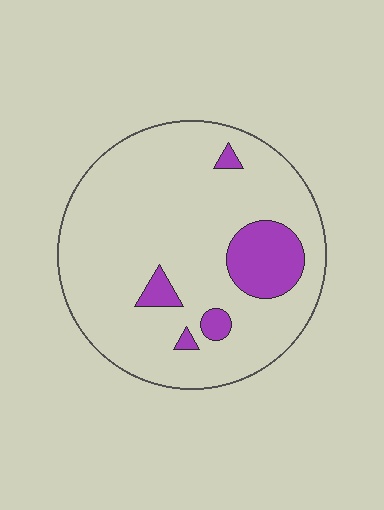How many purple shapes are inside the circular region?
5.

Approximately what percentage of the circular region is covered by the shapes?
Approximately 15%.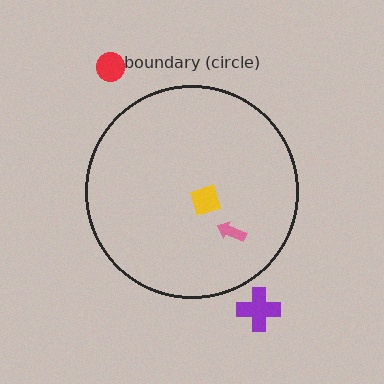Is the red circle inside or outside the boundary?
Outside.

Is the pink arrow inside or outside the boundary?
Inside.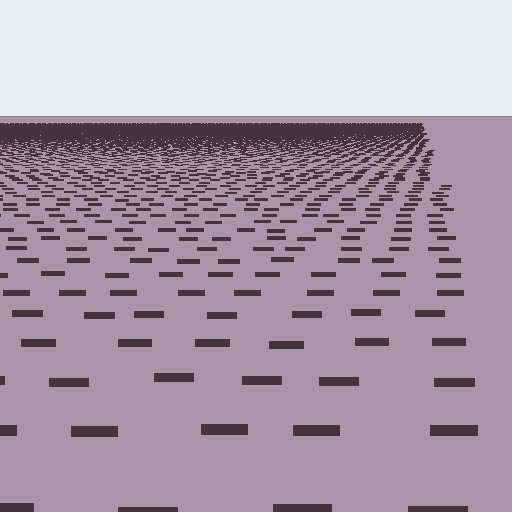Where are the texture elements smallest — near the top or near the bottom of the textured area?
Near the top.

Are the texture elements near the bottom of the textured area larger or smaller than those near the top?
Larger. Near the bottom, elements are closer to the viewer and appear at a bigger on-screen size.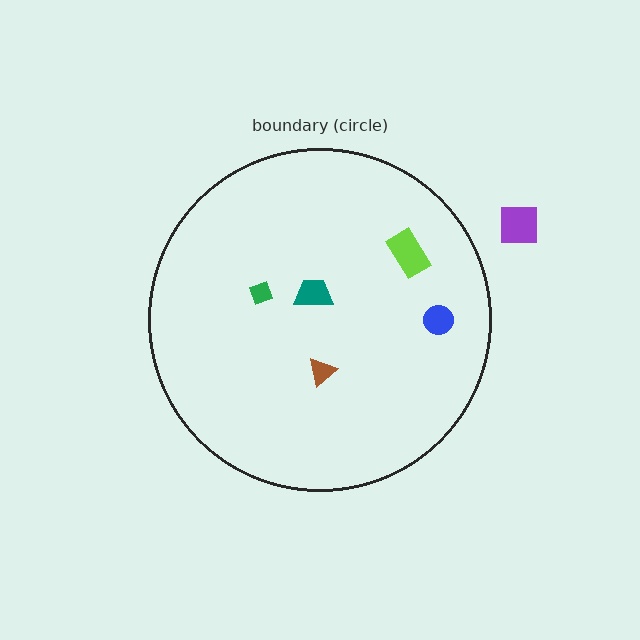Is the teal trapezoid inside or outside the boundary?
Inside.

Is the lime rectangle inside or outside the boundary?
Inside.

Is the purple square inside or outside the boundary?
Outside.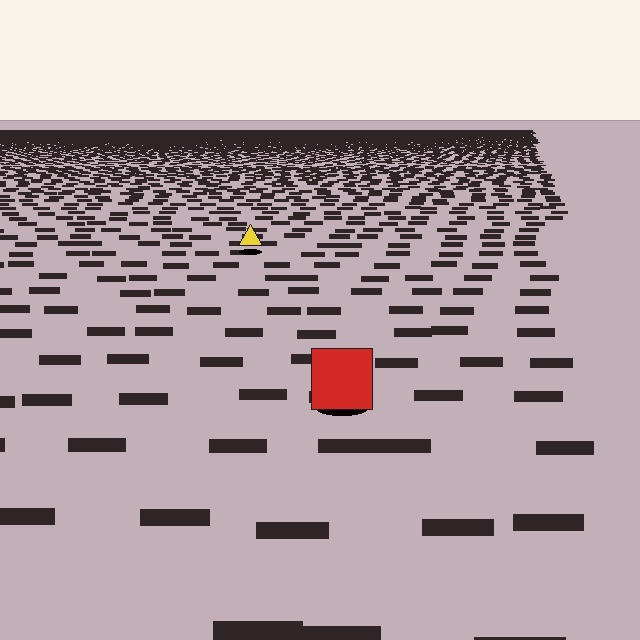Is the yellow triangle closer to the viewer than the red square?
No. The red square is closer — you can tell from the texture gradient: the ground texture is coarser near it.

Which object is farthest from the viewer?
The yellow triangle is farthest from the viewer. It appears smaller and the ground texture around it is denser.